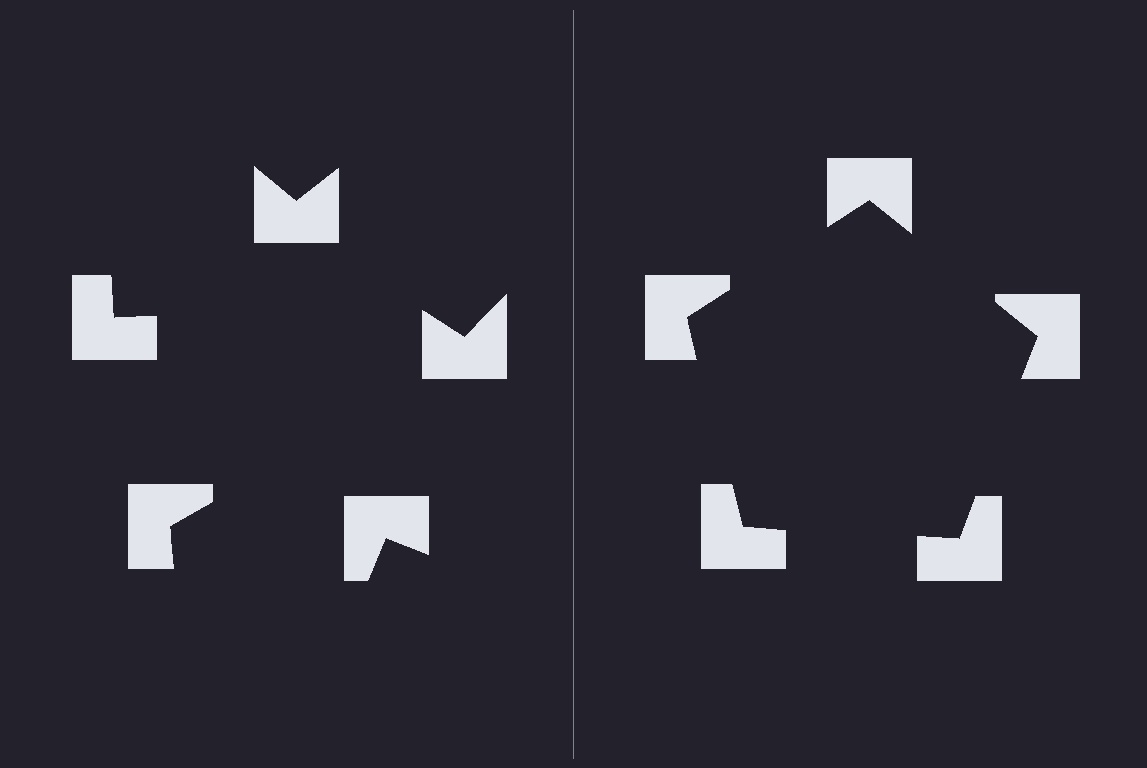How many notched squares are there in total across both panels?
10 — 5 on each side.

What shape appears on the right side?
An illusory pentagon.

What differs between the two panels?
The notched squares are positioned identically on both sides; only the wedge orientations differ. On the right they align to a pentagon; on the left they are misaligned.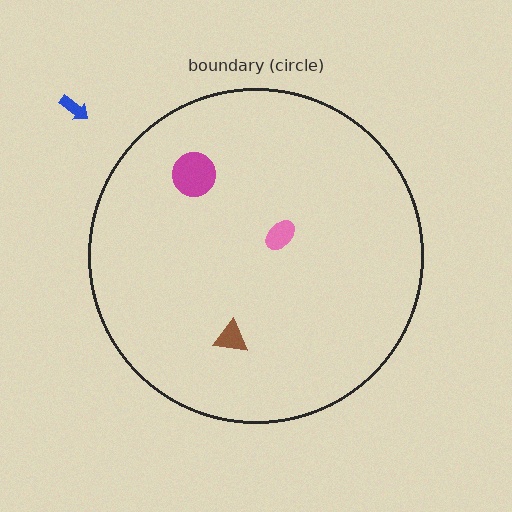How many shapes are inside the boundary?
3 inside, 1 outside.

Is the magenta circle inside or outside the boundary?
Inside.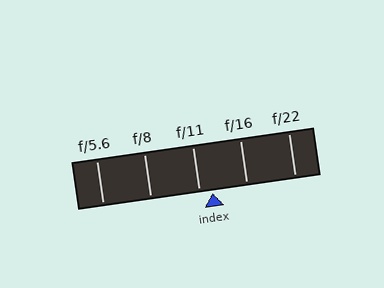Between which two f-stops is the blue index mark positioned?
The index mark is between f/11 and f/16.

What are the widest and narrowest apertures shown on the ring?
The widest aperture shown is f/5.6 and the narrowest is f/22.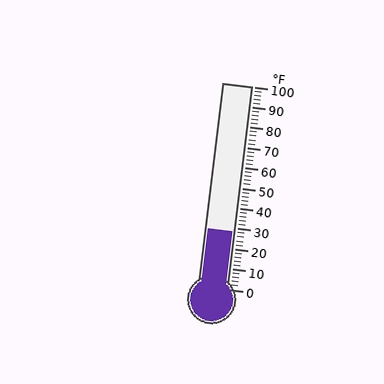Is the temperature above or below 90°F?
The temperature is below 90°F.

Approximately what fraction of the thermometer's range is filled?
The thermometer is filled to approximately 30% of its range.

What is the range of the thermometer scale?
The thermometer scale ranges from 0°F to 100°F.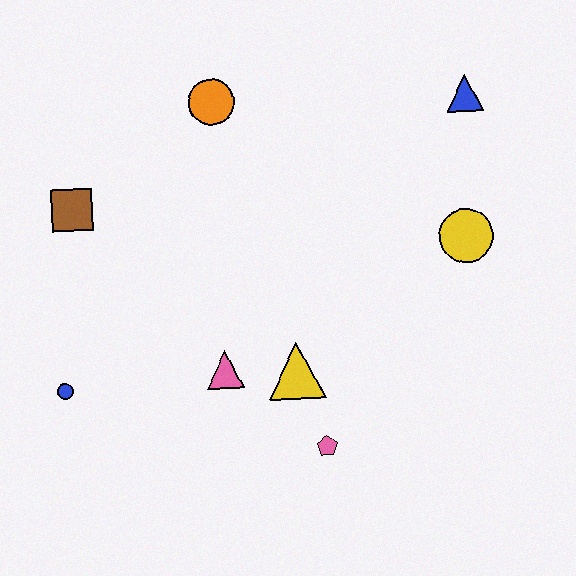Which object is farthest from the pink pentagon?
The blue triangle is farthest from the pink pentagon.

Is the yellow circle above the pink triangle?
Yes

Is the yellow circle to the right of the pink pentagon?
Yes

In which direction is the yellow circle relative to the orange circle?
The yellow circle is to the right of the orange circle.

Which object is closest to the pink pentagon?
The yellow triangle is closest to the pink pentagon.